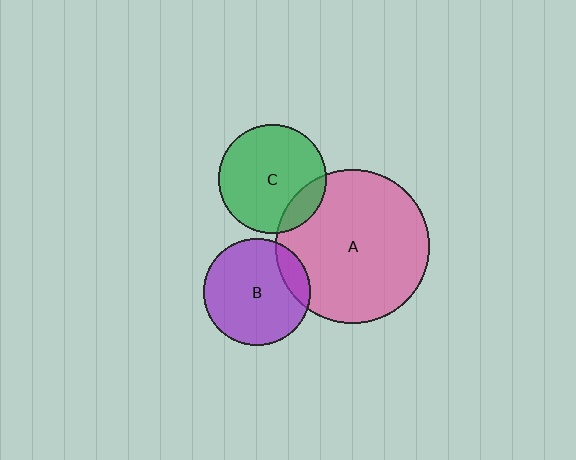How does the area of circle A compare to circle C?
Approximately 2.0 times.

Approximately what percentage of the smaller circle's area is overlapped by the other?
Approximately 15%.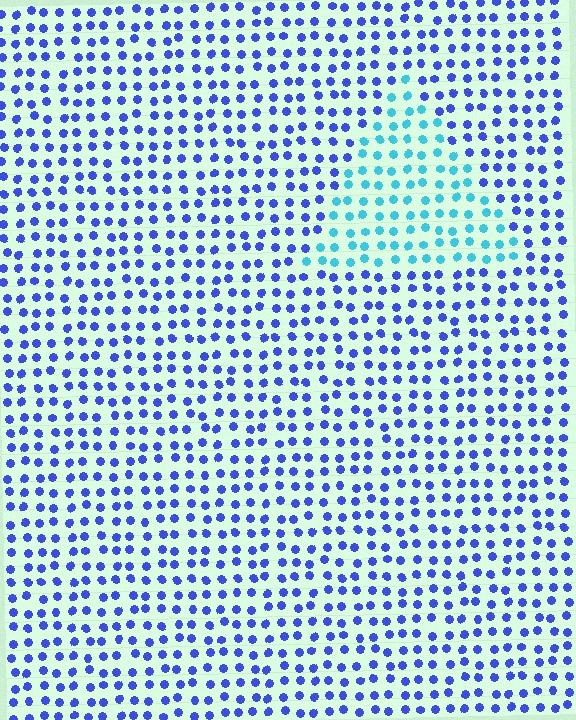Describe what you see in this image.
The image is filled with small blue elements in a uniform arrangement. A triangle-shaped region is visible where the elements are tinted to a slightly different hue, forming a subtle color boundary.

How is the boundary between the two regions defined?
The boundary is defined purely by a slight shift in hue (about 46 degrees). Spacing, size, and orientation are identical on both sides.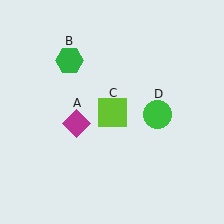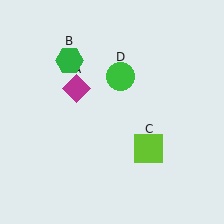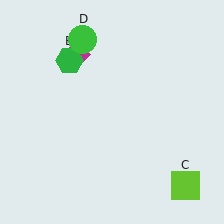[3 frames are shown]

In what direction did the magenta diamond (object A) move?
The magenta diamond (object A) moved up.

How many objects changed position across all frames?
3 objects changed position: magenta diamond (object A), lime square (object C), green circle (object D).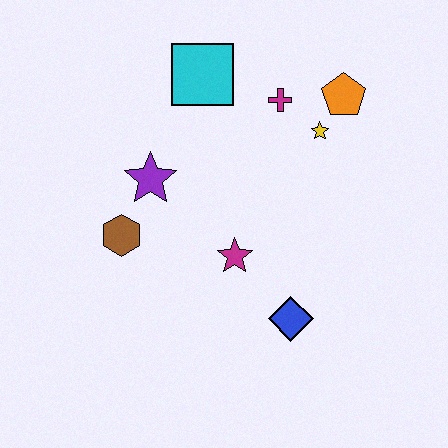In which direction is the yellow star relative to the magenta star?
The yellow star is above the magenta star.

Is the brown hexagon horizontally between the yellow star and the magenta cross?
No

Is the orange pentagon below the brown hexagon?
No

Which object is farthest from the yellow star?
The brown hexagon is farthest from the yellow star.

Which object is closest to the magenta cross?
The yellow star is closest to the magenta cross.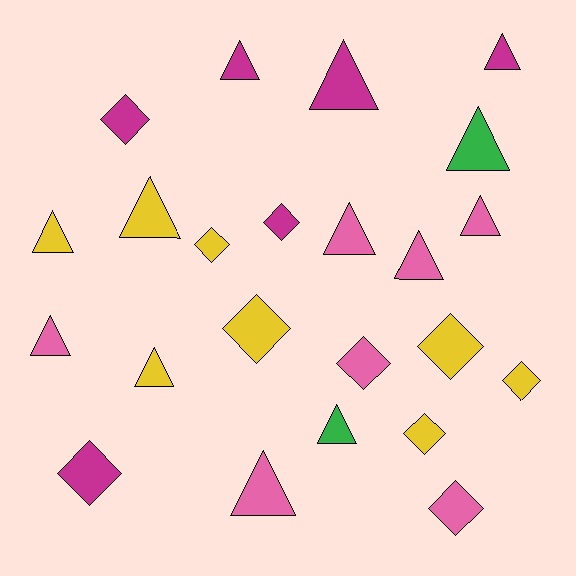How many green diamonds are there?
There are no green diamonds.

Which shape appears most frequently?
Triangle, with 13 objects.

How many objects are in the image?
There are 23 objects.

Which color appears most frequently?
Yellow, with 8 objects.